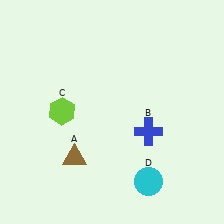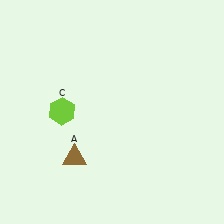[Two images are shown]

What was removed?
The cyan circle (D), the blue cross (B) were removed in Image 2.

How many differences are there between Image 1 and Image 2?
There are 2 differences between the two images.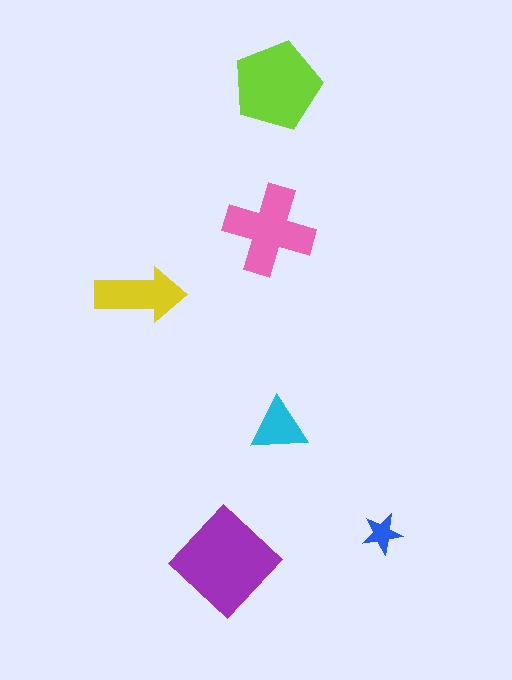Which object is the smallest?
The blue star.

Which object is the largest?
The purple diamond.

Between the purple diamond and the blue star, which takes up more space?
The purple diamond.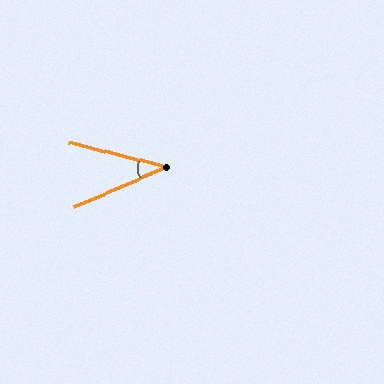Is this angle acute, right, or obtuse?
It is acute.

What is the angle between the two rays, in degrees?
Approximately 38 degrees.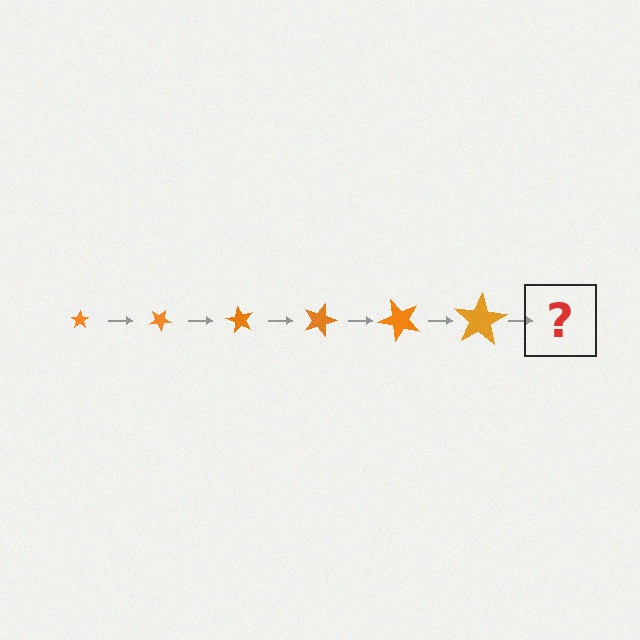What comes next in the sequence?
The next element should be a star, larger than the previous one and rotated 180 degrees from the start.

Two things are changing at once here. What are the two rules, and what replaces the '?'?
The two rules are that the star grows larger each step and it rotates 30 degrees each step. The '?' should be a star, larger than the previous one and rotated 180 degrees from the start.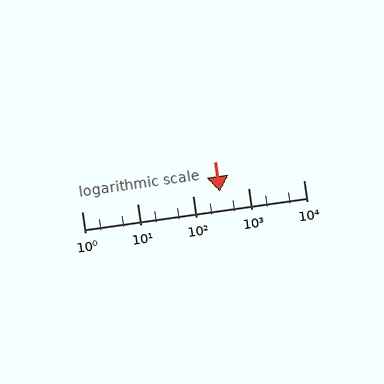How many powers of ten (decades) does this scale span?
The scale spans 4 decades, from 1 to 10000.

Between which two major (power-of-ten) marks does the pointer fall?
The pointer is between 100 and 1000.